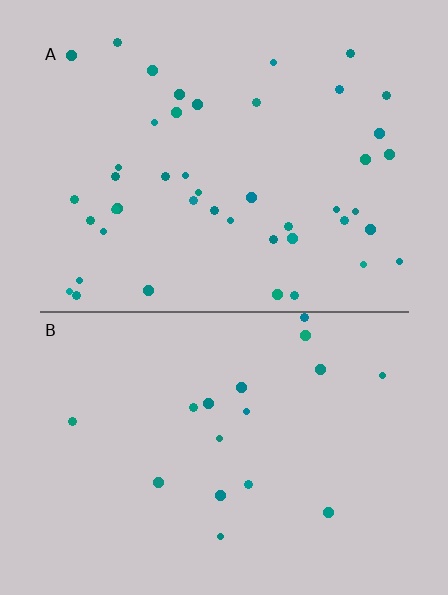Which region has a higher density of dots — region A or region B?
A (the top).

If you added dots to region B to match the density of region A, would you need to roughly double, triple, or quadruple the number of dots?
Approximately triple.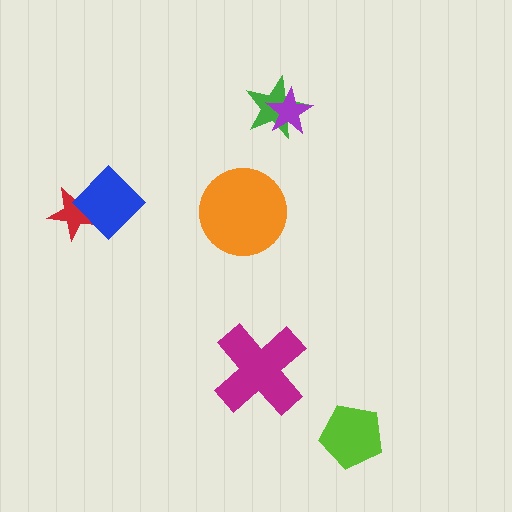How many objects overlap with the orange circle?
0 objects overlap with the orange circle.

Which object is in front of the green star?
The purple star is in front of the green star.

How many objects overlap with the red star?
1 object overlaps with the red star.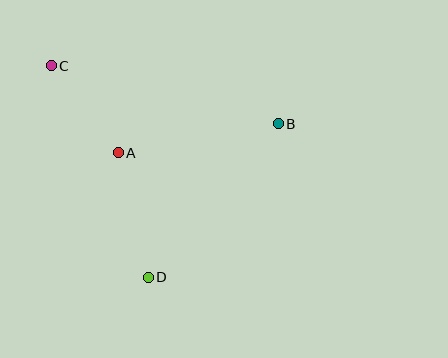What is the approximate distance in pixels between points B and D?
The distance between B and D is approximately 201 pixels.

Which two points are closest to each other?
Points A and C are closest to each other.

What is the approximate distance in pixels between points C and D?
The distance between C and D is approximately 233 pixels.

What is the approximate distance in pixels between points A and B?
The distance between A and B is approximately 162 pixels.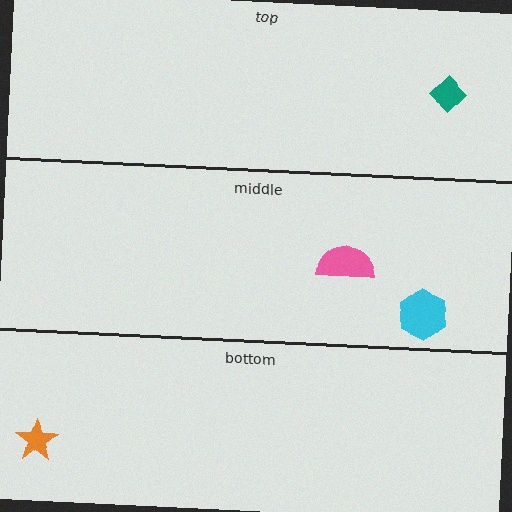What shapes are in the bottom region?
The orange star.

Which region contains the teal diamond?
The top region.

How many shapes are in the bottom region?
1.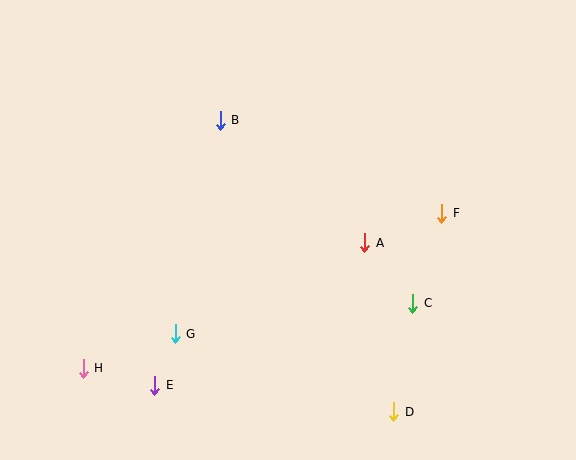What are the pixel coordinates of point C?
Point C is at (413, 303).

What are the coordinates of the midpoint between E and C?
The midpoint between E and C is at (284, 344).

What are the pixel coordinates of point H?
Point H is at (83, 368).